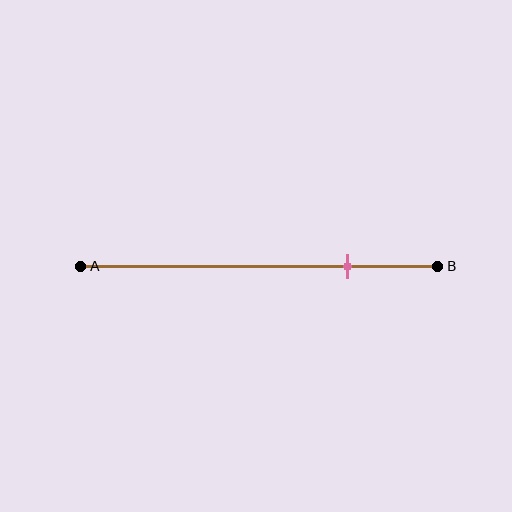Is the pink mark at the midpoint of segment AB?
No, the mark is at about 75% from A, not at the 50% midpoint.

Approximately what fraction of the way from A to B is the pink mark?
The pink mark is approximately 75% of the way from A to B.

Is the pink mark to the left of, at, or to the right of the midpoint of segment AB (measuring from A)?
The pink mark is to the right of the midpoint of segment AB.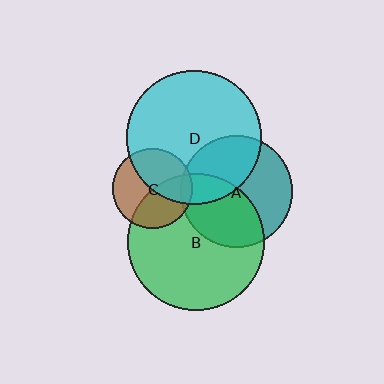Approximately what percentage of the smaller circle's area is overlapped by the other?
Approximately 45%.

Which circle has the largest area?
Circle B (green).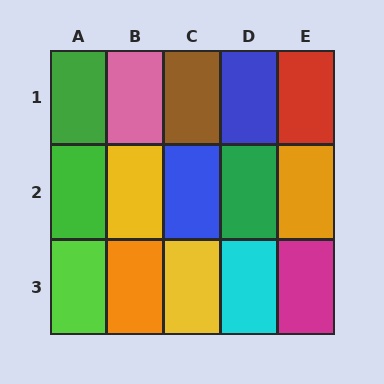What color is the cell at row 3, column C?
Yellow.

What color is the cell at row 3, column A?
Lime.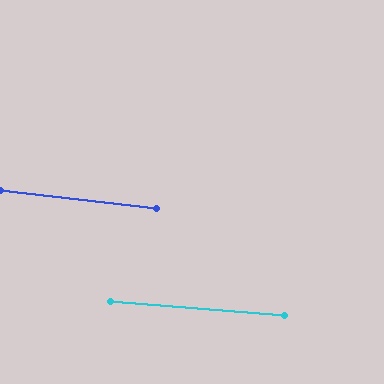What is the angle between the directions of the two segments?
Approximately 2 degrees.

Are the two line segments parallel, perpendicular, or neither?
Parallel — their directions differ by only 1.9°.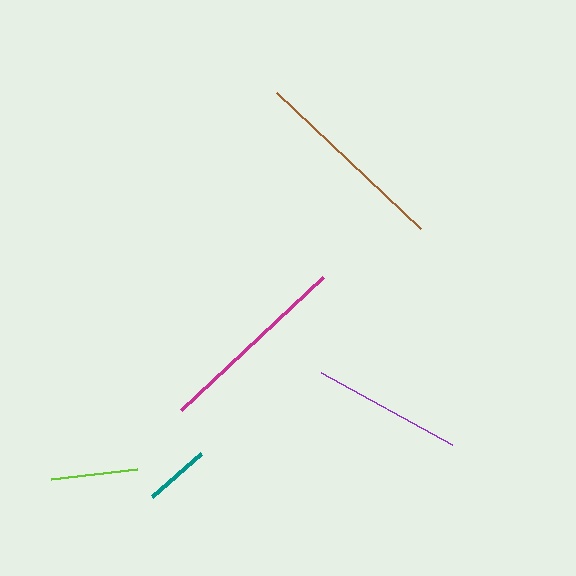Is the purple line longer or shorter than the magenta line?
The magenta line is longer than the purple line.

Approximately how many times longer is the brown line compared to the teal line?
The brown line is approximately 3.0 times the length of the teal line.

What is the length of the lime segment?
The lime segment is approximately 87 pixels long.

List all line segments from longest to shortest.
From longest to shortest: brown, magenta, purple, lime, teal.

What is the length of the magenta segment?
The magenta segment is approximately 195 pixels long.